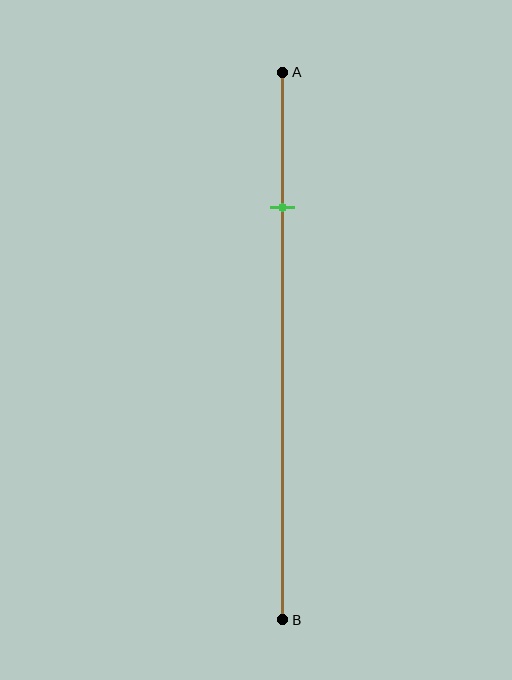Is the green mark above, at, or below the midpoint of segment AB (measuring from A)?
The green mark is above the midpoint of segment AB.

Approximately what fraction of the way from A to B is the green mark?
The green mark is approximately 25% of the way from A to B.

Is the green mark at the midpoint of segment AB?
No, the mark is at about 25% from A, not at the 50% midpoint.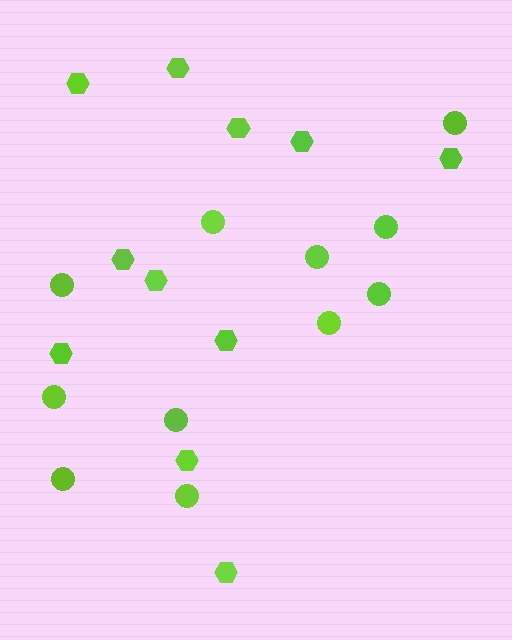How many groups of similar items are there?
There are 2 groups: one group of circles (11) and one group of hexagons (11).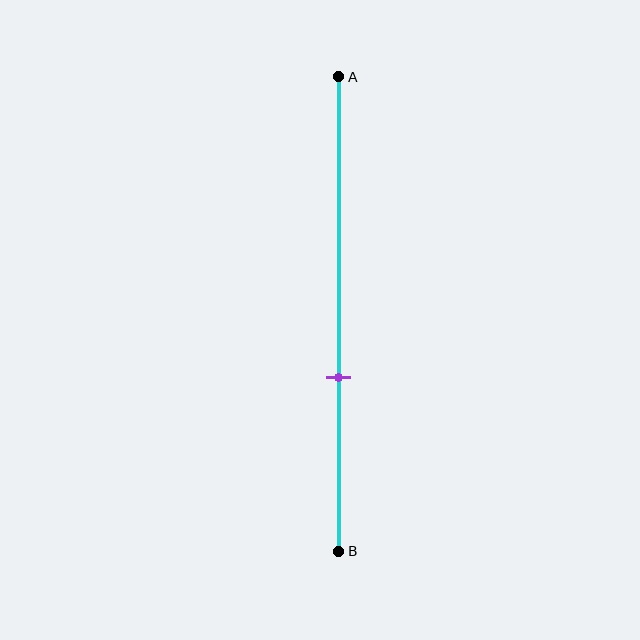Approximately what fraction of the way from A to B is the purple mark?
The purple mark is approximately 65% of the way from A to B.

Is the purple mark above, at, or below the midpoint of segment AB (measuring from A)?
The purple mark is below the midpoint of segment AB.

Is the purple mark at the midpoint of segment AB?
No, the mark is at about 65% from A, not at the 50% midpoint.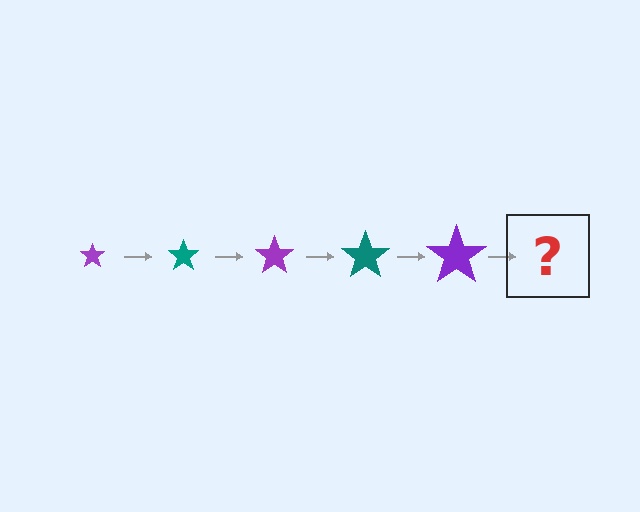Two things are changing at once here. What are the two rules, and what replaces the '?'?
The two rules are that the star grows larger each step and the color cycles through purple and teal. The '?' should be a teal star, larger than the previous one.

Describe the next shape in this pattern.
It should be a teal star, larger than the previous one.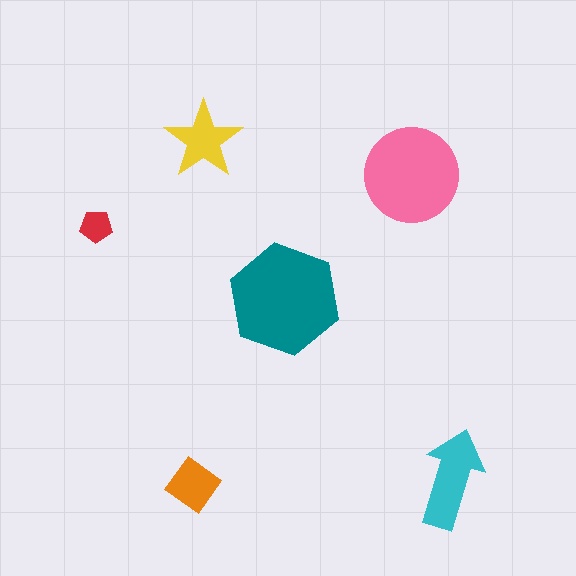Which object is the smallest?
The red pentagon.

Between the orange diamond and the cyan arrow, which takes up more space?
The cyan arrow.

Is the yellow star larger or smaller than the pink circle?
Smaller.